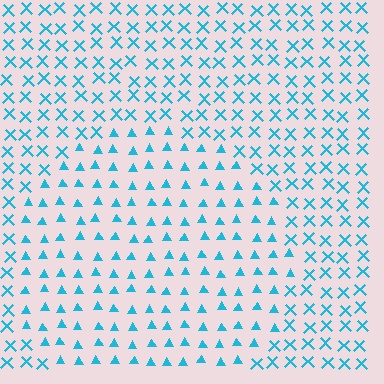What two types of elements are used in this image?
The image uses triangles inside the circle region and X marks outside it.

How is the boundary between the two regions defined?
The boundary is defined by a change in element shape: triangles inside vs. X marks outside. All elements share the same color and spacing.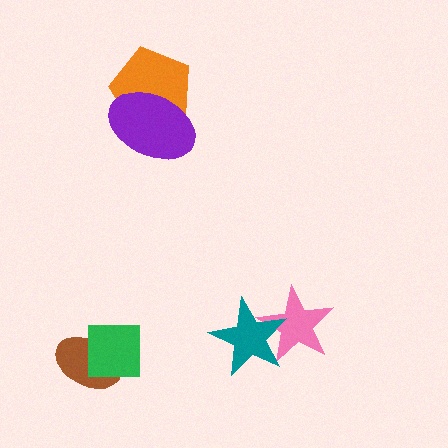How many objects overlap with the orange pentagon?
1 object overlaps with the orange pentagon.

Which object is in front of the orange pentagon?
The purple ellipse is in front of the orange pentagon.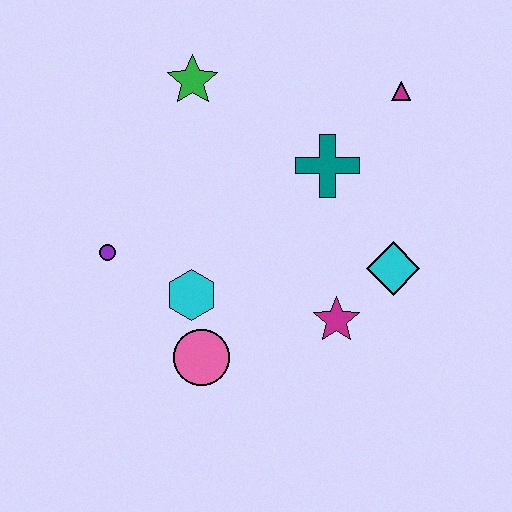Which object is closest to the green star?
The teal cross is closest to the green star.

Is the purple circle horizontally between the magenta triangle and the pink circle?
No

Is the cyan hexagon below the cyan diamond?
Yes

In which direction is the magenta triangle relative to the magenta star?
The magenta triangle is above the magenta star.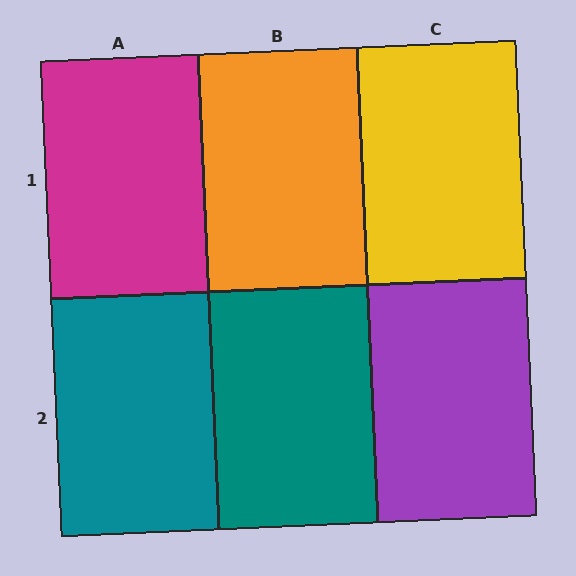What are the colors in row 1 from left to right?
Magenta, orange, yellow.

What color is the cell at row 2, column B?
Teal.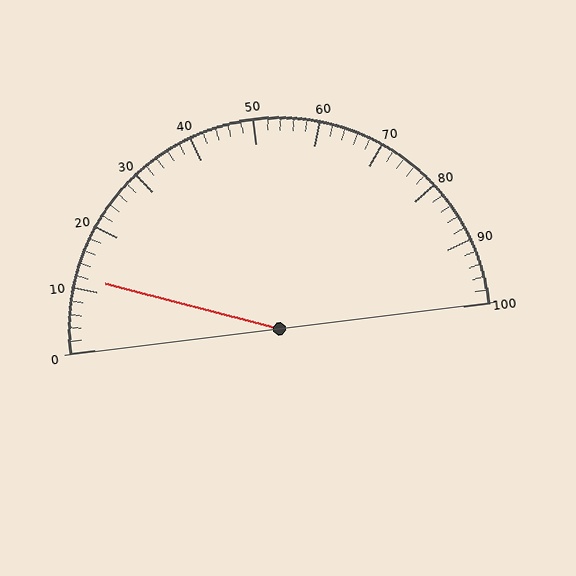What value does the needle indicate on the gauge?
The needle indicates approximately 12.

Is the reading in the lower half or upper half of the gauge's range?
The reading is in the lower half of the range (0 to 100).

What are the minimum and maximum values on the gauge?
The gauge ranges from 0 to 100.